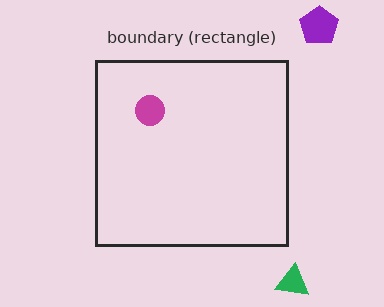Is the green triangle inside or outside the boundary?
Outside.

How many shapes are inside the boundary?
1 inside, 2 outside.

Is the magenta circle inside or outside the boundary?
Inside.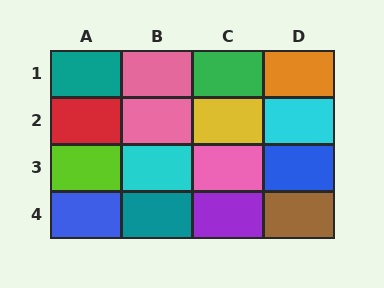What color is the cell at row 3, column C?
Pink.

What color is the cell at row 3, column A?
Lime.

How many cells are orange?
1 cell is orange.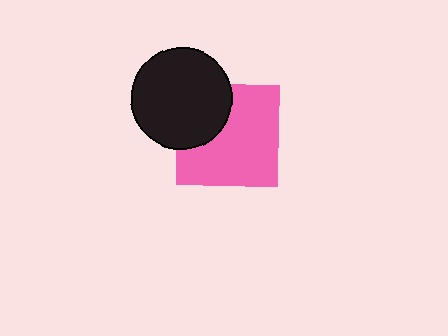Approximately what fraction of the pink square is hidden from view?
Roughly 31% of the pink square is hidden behind the black circle.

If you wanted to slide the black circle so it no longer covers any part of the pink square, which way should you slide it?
Slide it toward the upper-left — that is the most direct way to separate the two shapes.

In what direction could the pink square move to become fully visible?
The pink square could move toward the lower-right. That would shift it out from behind the black circle entirely.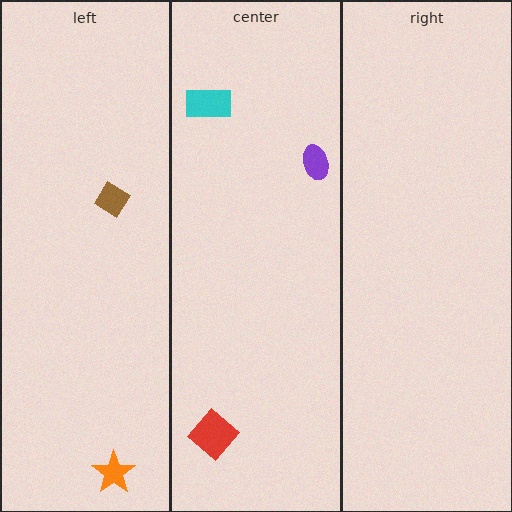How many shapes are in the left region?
2.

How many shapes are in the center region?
3.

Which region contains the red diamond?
The center region.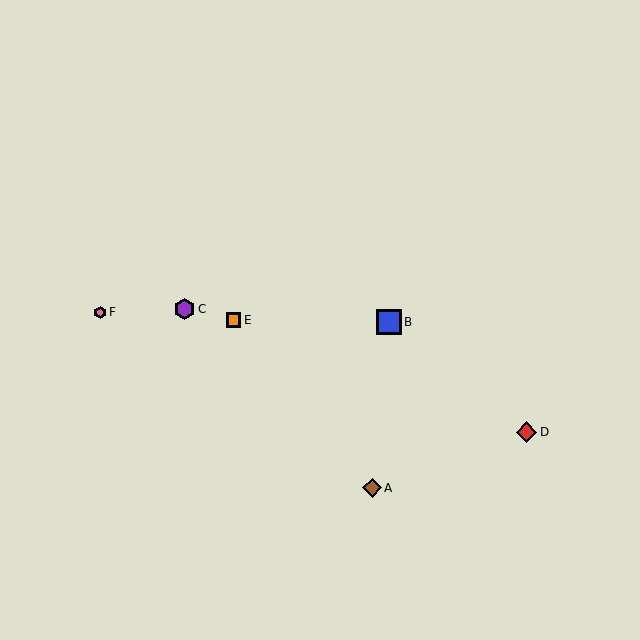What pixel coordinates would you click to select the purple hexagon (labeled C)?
Click at (184, 309) to select the purple hexagon C.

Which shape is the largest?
The blue square (labeled B) is the largest.